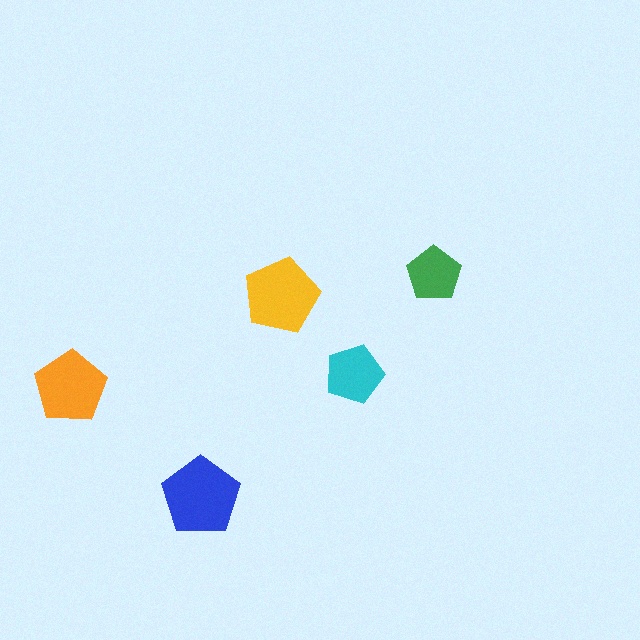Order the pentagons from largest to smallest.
the blue one, the yellow one, the orange one, the cyan one, the green one.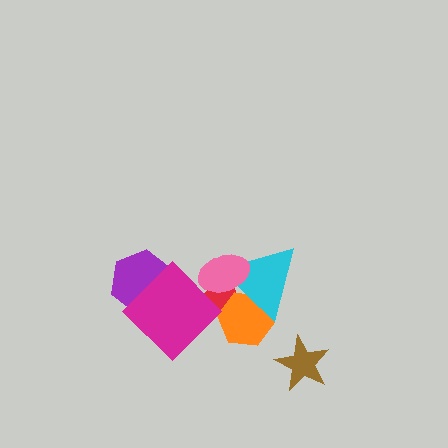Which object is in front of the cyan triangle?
The pink ellipse is in front of the cyan triangle.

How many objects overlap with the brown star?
0 objects overlap with the brown star.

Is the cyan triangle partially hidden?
Yes, it is partially covered by another shape.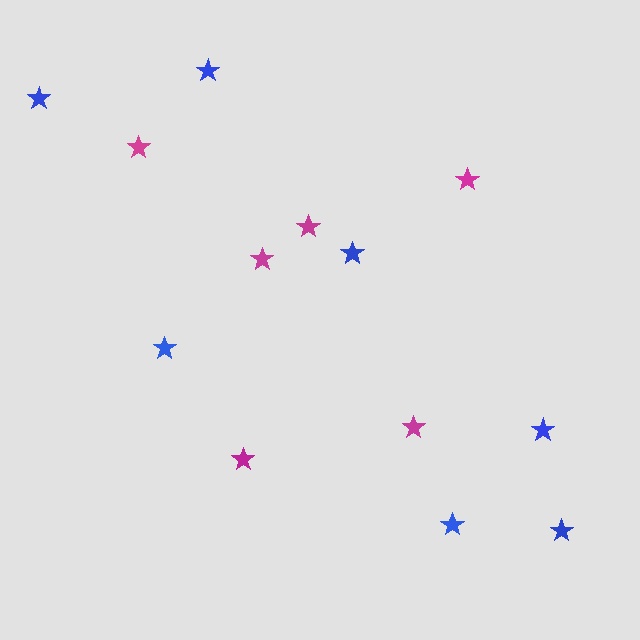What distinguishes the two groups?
There are 2 groups: one group of blue stars (7) and one group of magenta stars (6).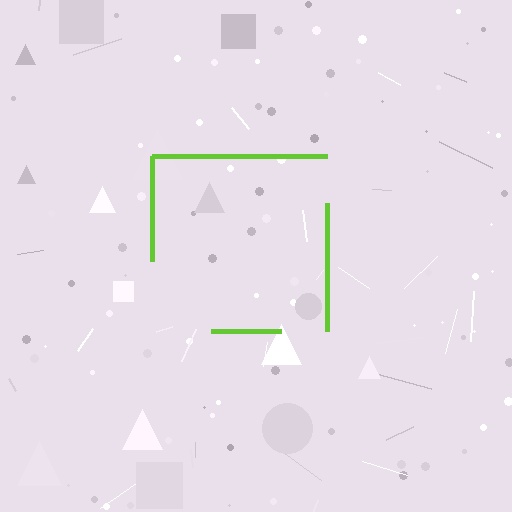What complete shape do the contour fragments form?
The contour fragments form a square.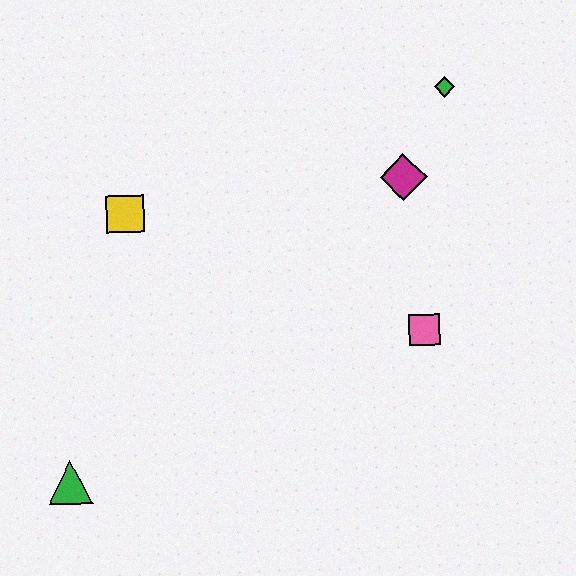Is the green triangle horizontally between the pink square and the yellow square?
No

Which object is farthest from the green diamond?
The green triangle is farthest from the green diamond.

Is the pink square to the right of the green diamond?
No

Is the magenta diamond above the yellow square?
Yes